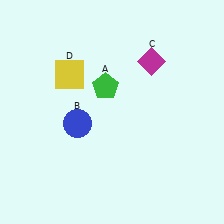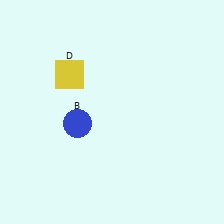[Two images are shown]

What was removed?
The green pentagon (A), the magenta diamond (C) were removed in Image 2.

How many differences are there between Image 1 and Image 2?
There are 2 differences between the two images.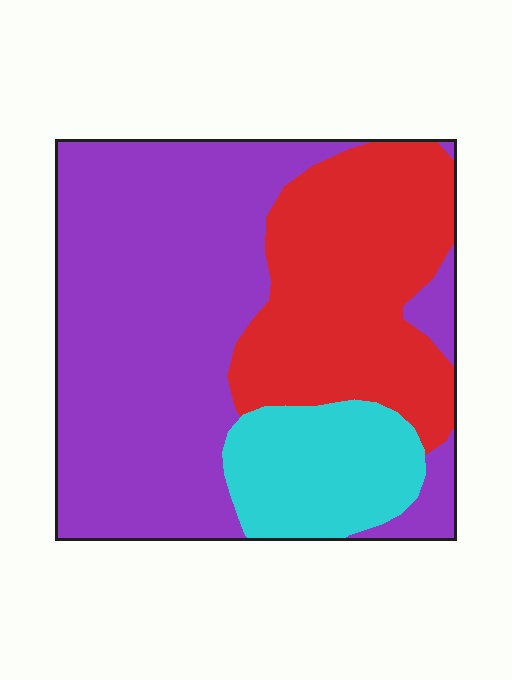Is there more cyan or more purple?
Purple.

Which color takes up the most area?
Purple, at roughly 55%.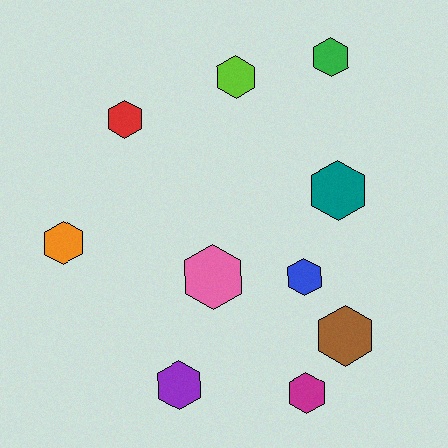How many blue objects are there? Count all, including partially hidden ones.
There is 1 blue object.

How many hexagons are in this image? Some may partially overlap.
There are 10 hexagons.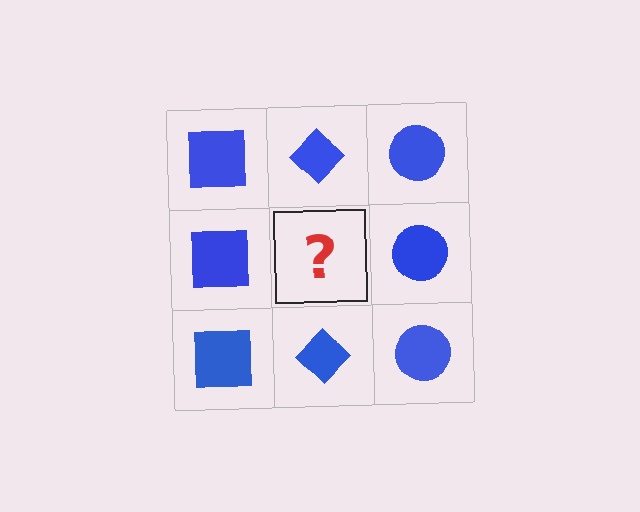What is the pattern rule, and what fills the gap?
The rule is that each column has a consistent shape. The gap should be filled with a blue diamond.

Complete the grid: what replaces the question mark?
The question mark should be replaced with a blue diamond.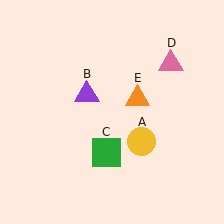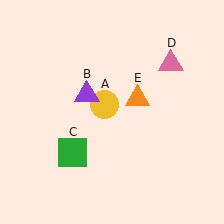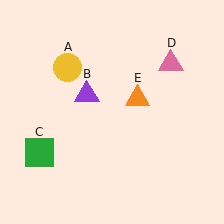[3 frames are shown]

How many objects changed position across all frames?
2 objects changed position: yellow circle (object A), green square (object C).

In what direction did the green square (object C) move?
The green square (object C) moved left.